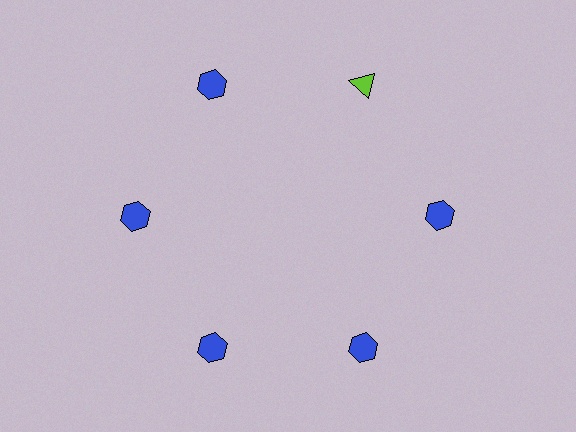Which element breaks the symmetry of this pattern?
The lime triangle at roughly the 1 o'clock position breaks the symmetry. All other shapes are blue hexagons.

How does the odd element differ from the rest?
It differs in both color (lime instead of blue) and shape (triangle instead of hexagon).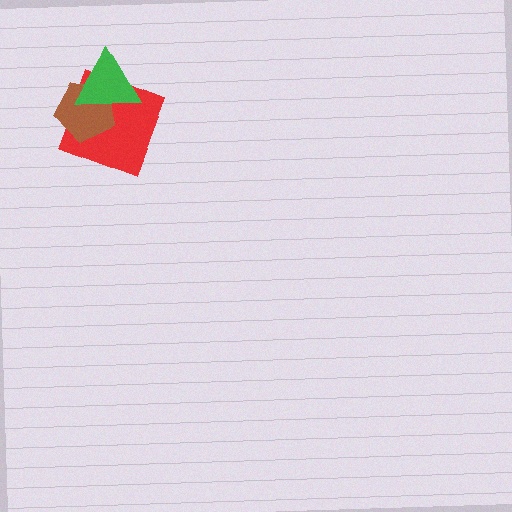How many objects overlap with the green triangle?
2 objects overlap with the green triangle.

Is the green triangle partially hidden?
No, no other shape covers it.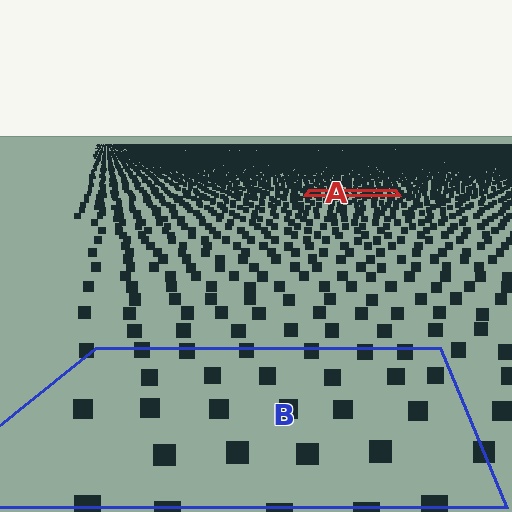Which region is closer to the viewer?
Region B is closer. The texture elements there are larger and more spread out.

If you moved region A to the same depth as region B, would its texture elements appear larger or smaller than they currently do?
They would appear larger. At a closer depth, the same texture elements are projected at a bigger on-screen size.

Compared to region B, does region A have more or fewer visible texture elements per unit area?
Region A has more texture elements per unit area — they are packed more densely because it is farther away.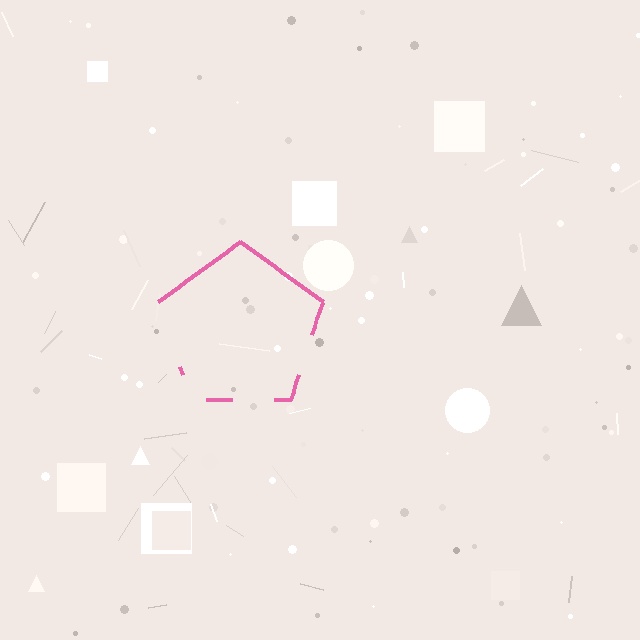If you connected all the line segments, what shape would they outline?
They would outline a pentagon.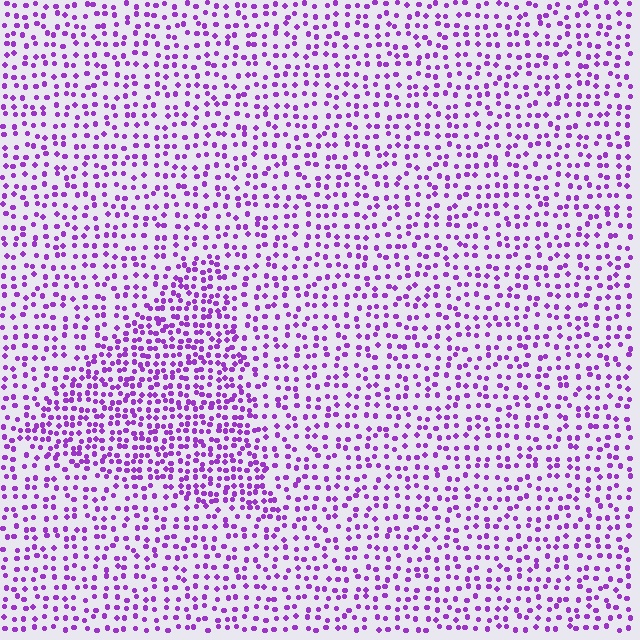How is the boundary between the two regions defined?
The boundary is defined by a change in element density (approximately 1.7x ratio). All elements are the same color, size, and shape.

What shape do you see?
I see a triangle.